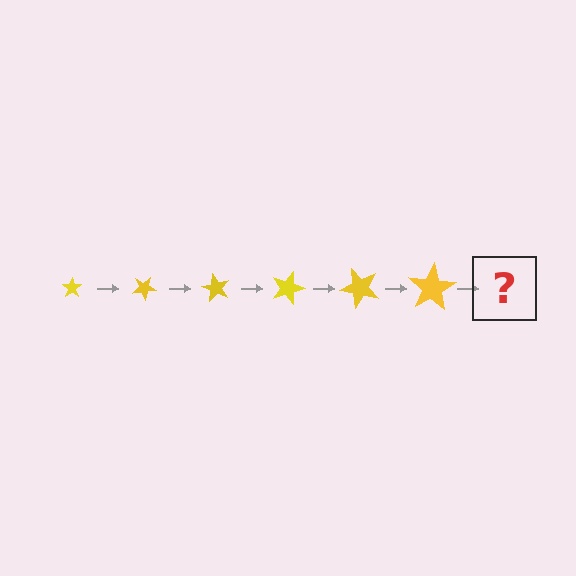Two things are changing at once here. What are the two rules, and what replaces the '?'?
The two rules are that the star grows larger each step and it rotates 30 degrees each step. The '?' should be a star, larger than the previous one and rotated 180 degrees from the start.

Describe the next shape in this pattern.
It should be a star, larger than the previous one and rotated 180 degrees from the start.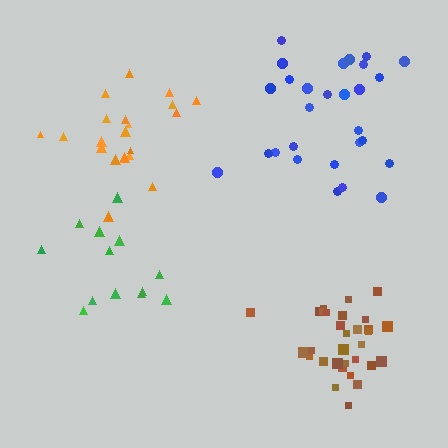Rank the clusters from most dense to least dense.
brown, green, blue, orange.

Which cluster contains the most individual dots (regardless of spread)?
Brown (31).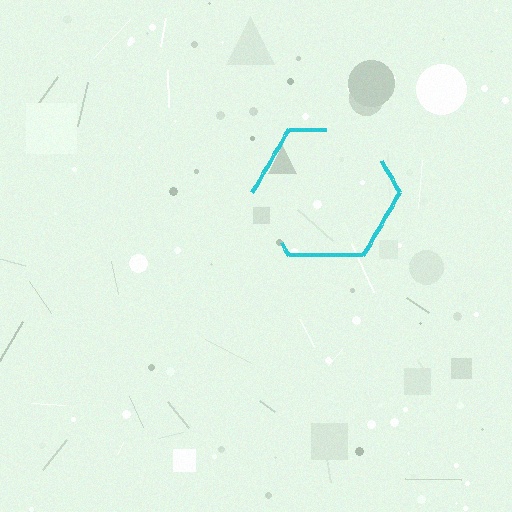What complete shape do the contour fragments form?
The contour fragments form a hexagon.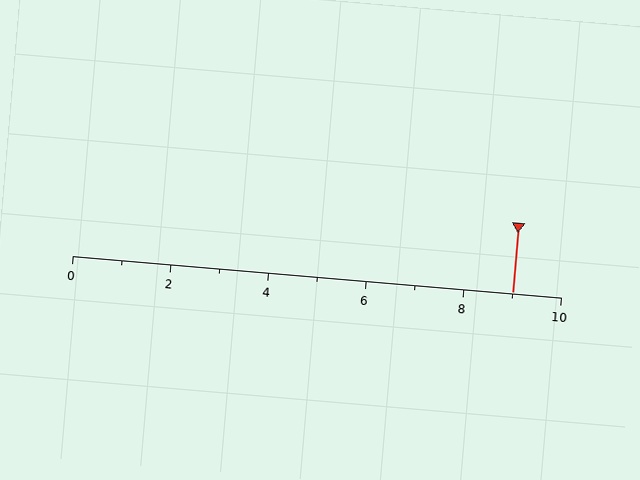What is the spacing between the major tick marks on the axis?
The major ticks are spaced 2 apart.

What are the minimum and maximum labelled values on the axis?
The axis runs from 0 to 10.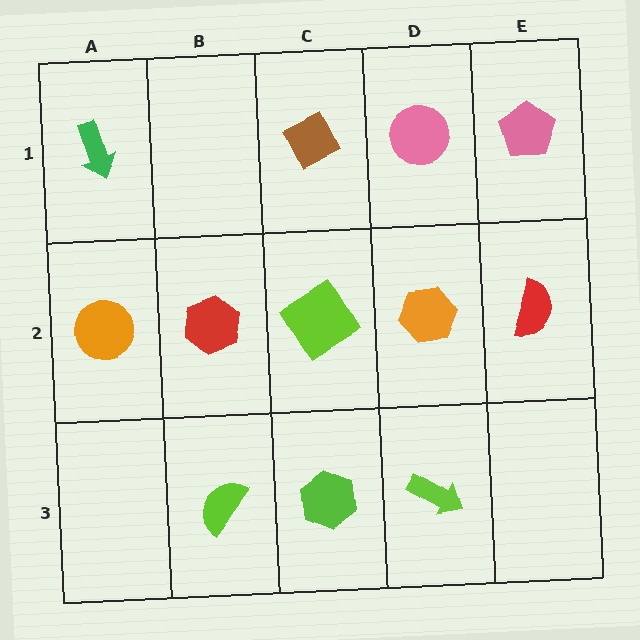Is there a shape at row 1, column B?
No, that cell is empty.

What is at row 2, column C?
A lime diamond.